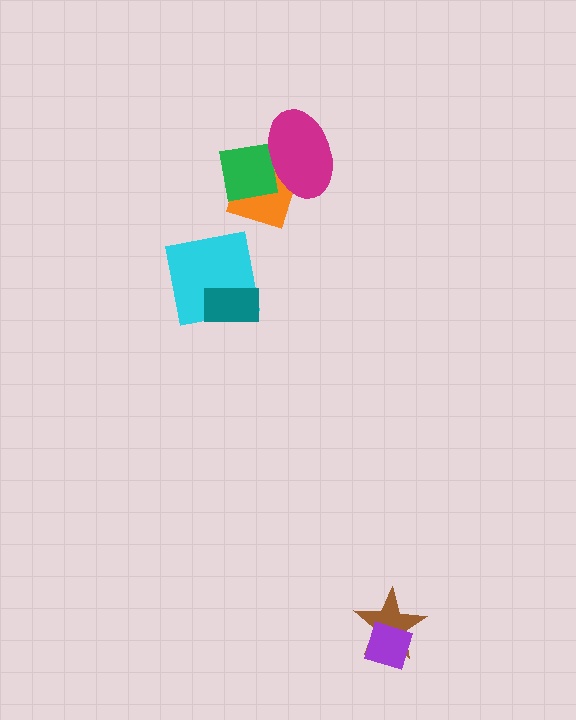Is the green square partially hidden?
Yes, it is partially covered by another shape.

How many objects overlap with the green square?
2 objects overlap with the green square.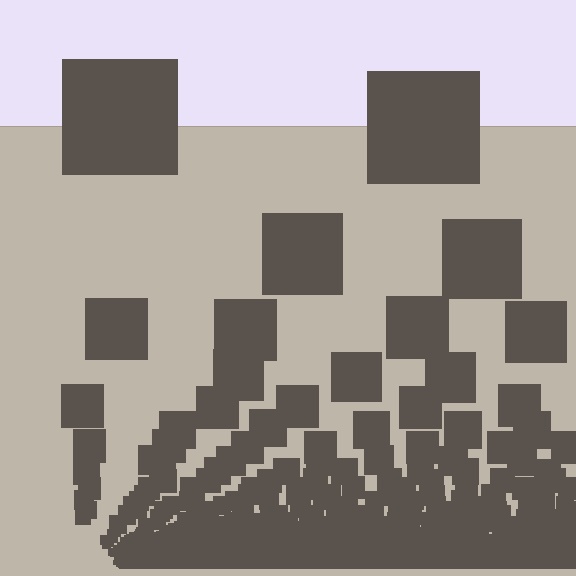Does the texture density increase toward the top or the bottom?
Density increases toward the bottom.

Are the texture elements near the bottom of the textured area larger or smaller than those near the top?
Smaller. The gradient is inverted — elements near the bottom are smaller and denser.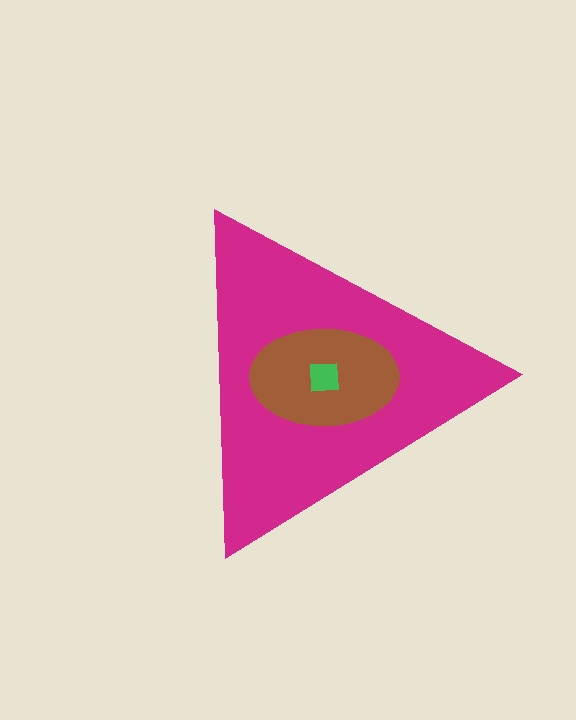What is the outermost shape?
The magenta triangle.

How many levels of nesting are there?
3.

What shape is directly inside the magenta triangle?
The brown ellipse.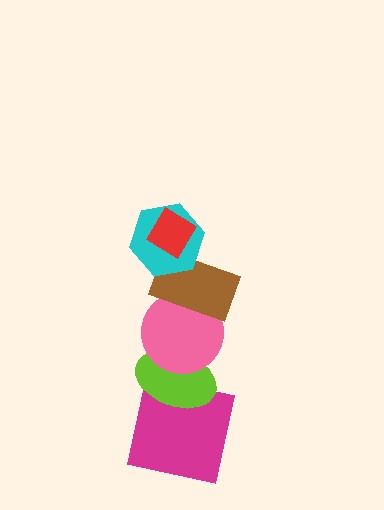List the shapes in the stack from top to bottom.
From top to bottom: the red diamond, the cyan hexagon, the brown rectangle, the pink circle, the lime ellipse, the magenta square.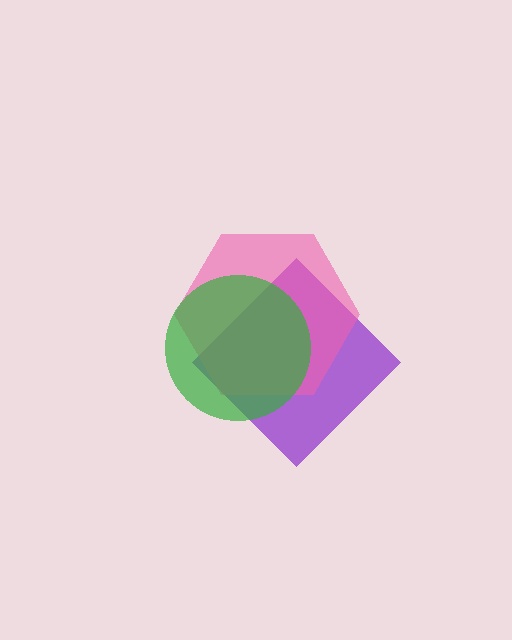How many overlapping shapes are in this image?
There are 3 overlapping shapes in the image.